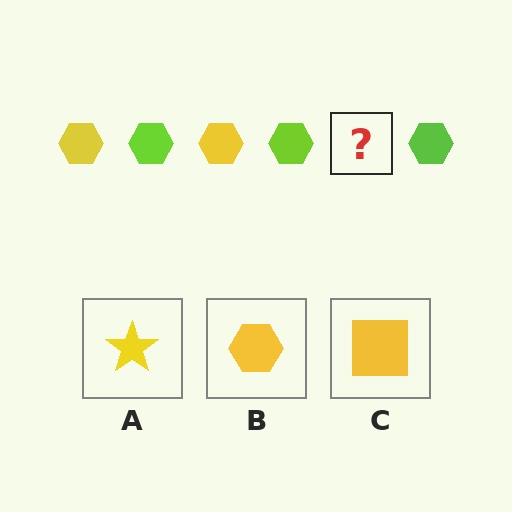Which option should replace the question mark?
Option B.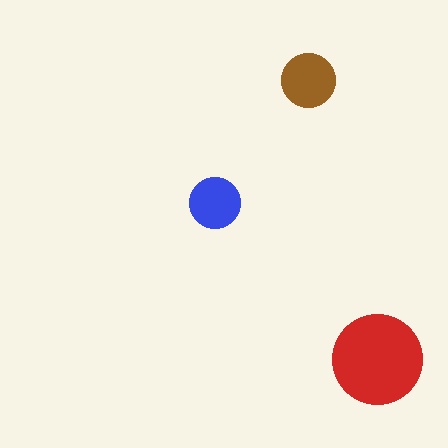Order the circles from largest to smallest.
the red one, the brown one, the blue one.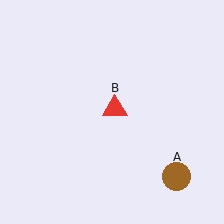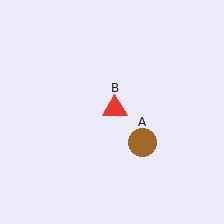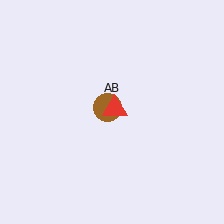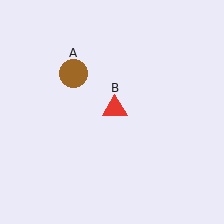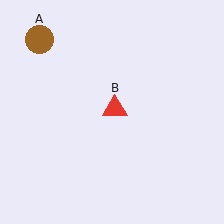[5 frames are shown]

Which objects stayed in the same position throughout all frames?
Red triangle (object B) remained stationary.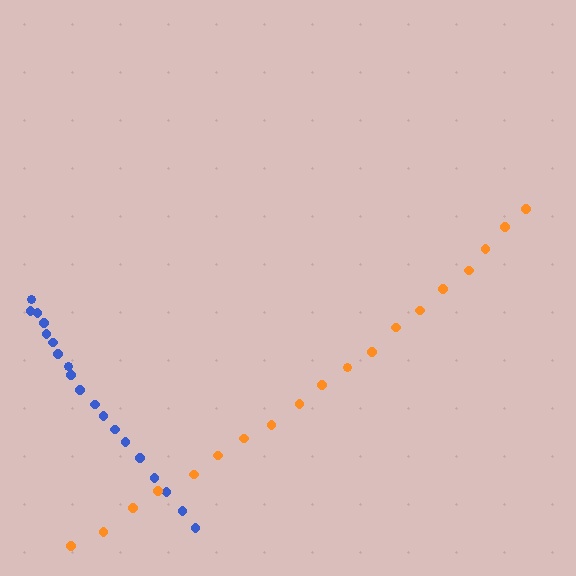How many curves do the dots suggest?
There are 2 distinct paths.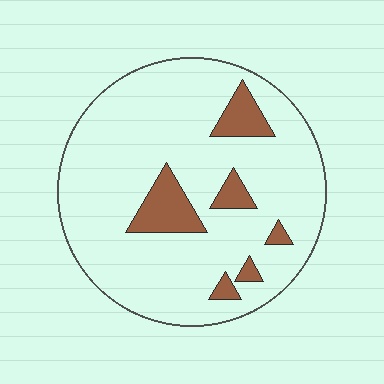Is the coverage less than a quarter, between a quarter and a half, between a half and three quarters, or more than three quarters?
Less than a quarter.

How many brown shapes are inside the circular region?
6.